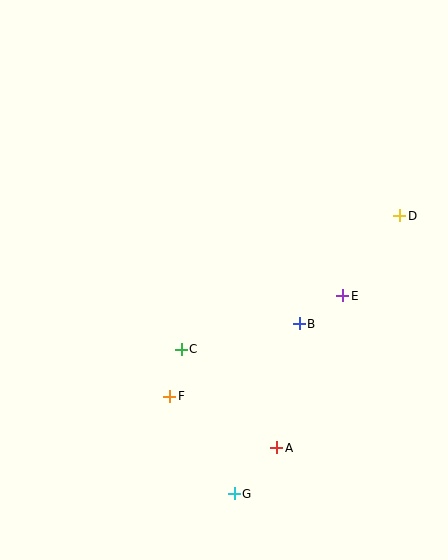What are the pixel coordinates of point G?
Point G is at (234, 494).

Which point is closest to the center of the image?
Point C at (181, 349) is closest to the center.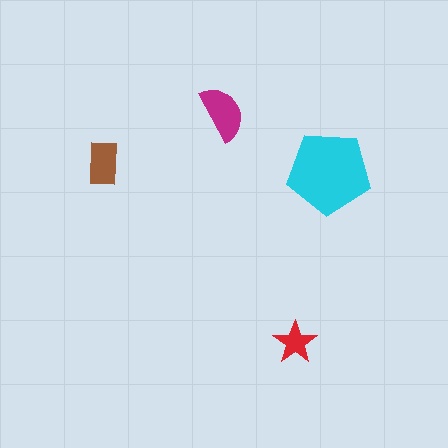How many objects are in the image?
There are 4 objects in the image.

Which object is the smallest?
The red star.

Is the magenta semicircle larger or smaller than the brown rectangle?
Larger.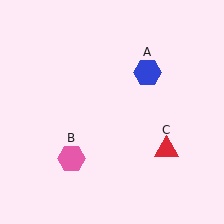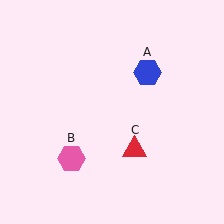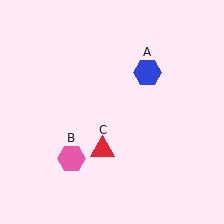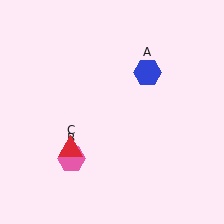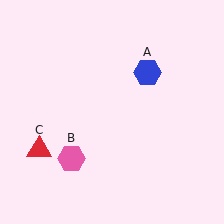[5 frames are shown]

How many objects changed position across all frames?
1 object changed position: red triangle (object C).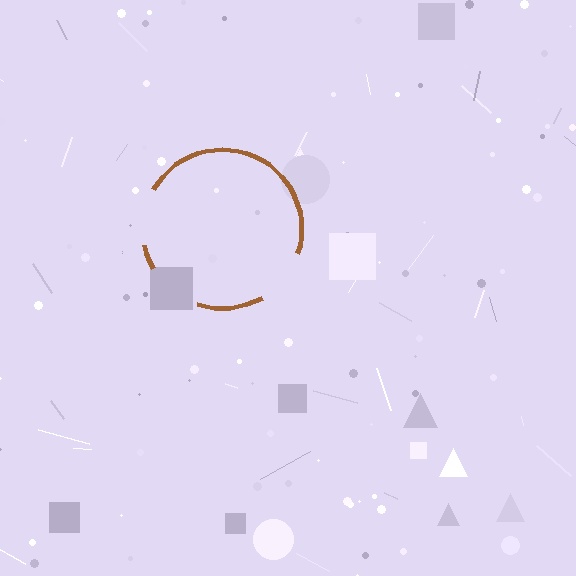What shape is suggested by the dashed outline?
The dashed outline suggests a circle.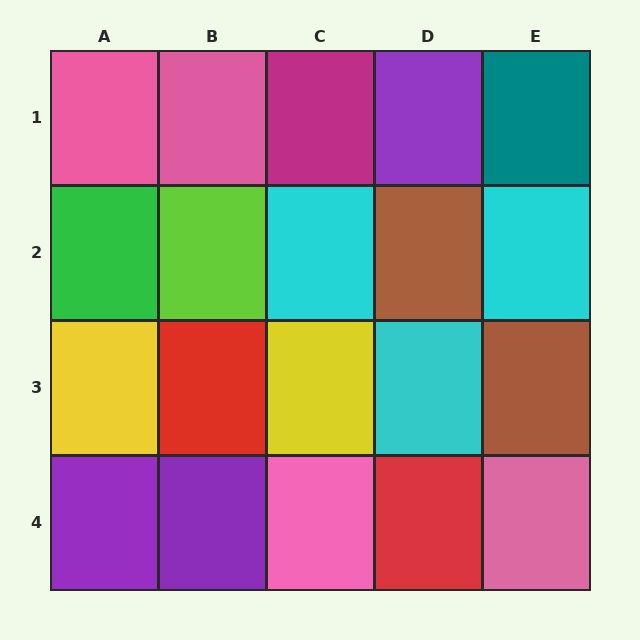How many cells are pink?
4 cells are pink.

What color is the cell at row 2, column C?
Cyan.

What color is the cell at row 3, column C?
Yellow.